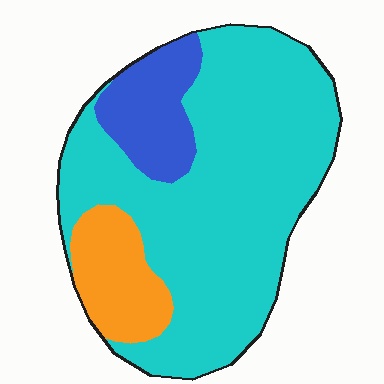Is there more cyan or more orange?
Cyan.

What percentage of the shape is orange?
Orange takes up less than a quarter of the shape.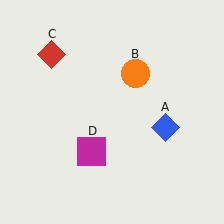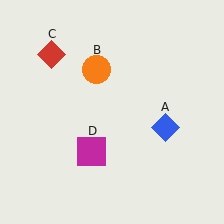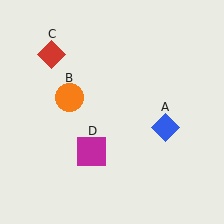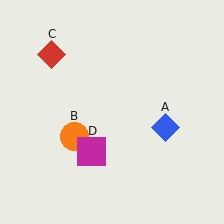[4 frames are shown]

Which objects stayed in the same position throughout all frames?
Blue diamond (object A) and red diamond (object C) and magenta square (object D) remained stationary.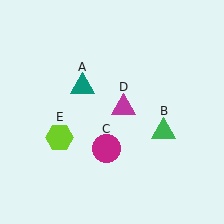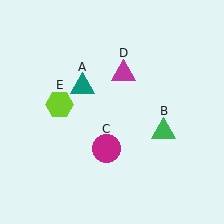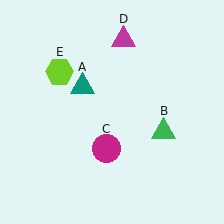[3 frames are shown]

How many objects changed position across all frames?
2 objects changed position: magenta triangle (object D), lime hexagon (object E).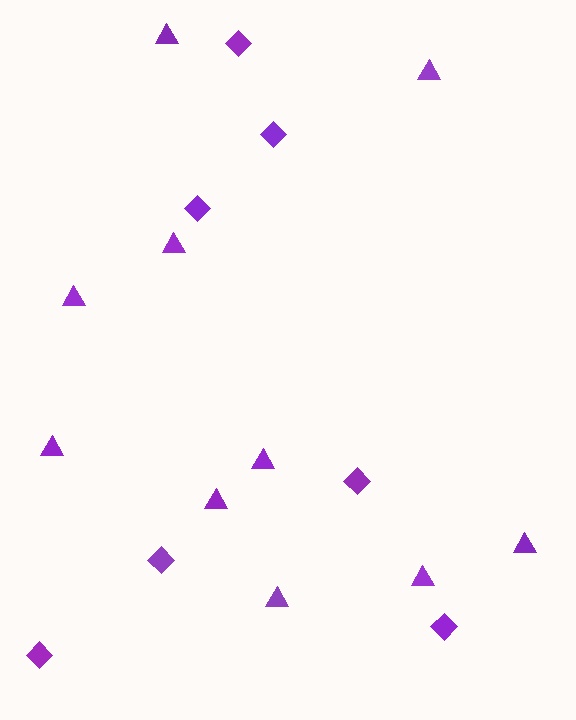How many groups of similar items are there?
There are 2 groups: one group of diamonds (7) and one group of triangles (10).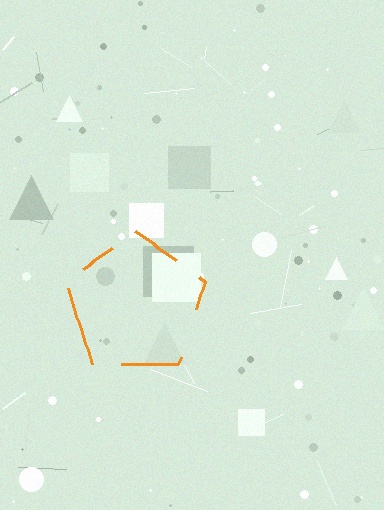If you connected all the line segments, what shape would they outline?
They would outline a pentagon.